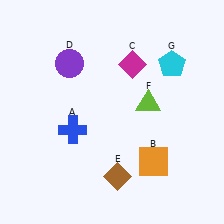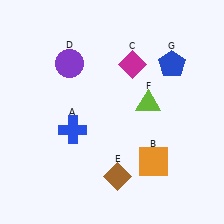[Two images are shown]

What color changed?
The pentagon (G) changed from cyan in Image 1 to blue in Image 2.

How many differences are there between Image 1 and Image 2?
There is 1 difference between the two images.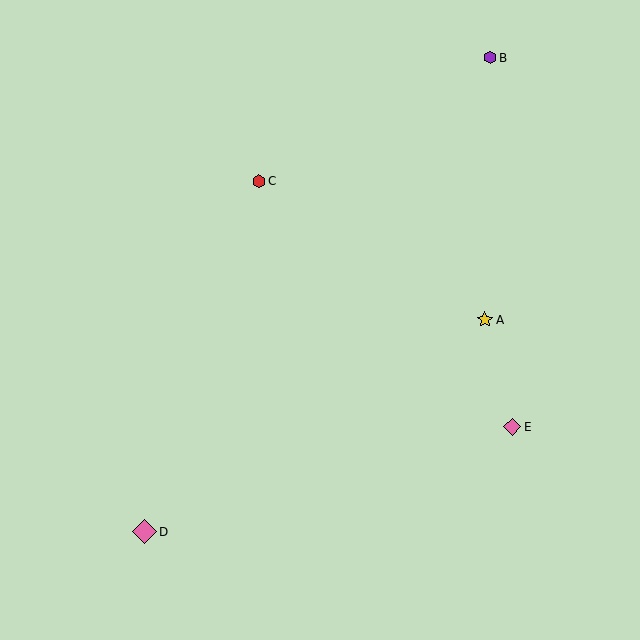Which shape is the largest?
The pink diamond (labeled D) is the largest.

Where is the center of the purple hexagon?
The center of the purple hexagon is at (490, 58).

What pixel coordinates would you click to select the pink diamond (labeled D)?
Click at (144, 532) to select the pink diamond D.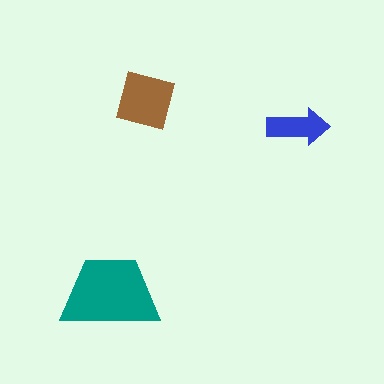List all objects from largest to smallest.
The teal trapezoid, the brown diamond, the blue arrow.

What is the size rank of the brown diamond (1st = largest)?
2nd.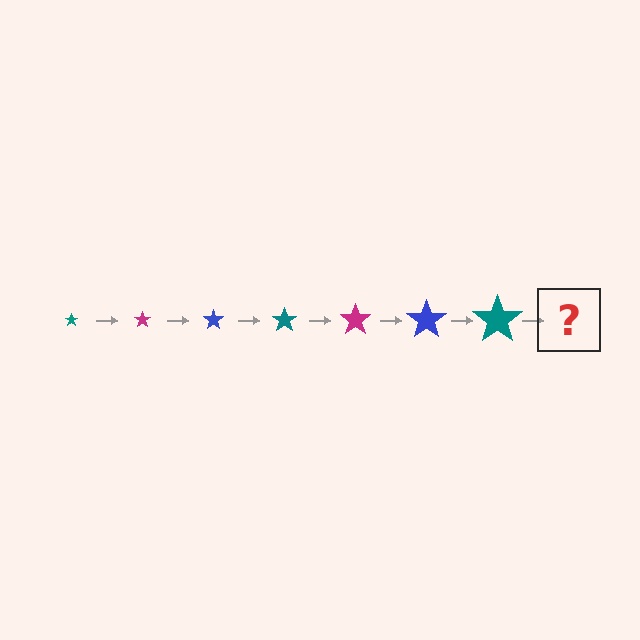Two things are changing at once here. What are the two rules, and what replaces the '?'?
The two rules are that the star grows larger each step and the color cycles through teal, magenta, and blue. The '?' should be a magenta star, larger than the previous one.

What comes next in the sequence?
The next element should be a magenta star, larger than the previous one.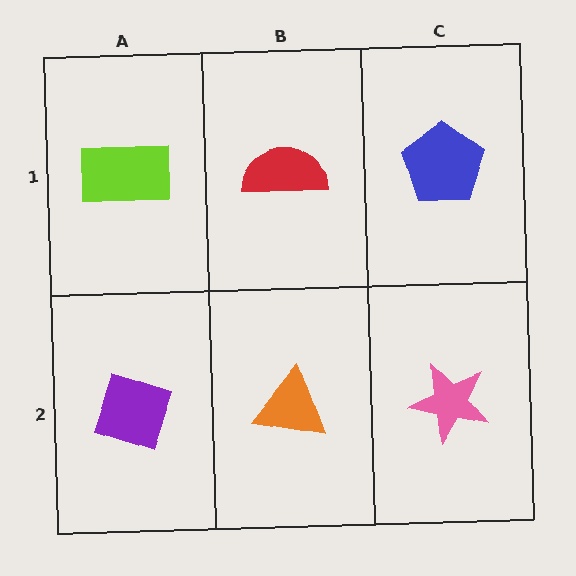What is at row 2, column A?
A purple diamond.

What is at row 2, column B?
An orange triangle.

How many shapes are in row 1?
3 shapes.